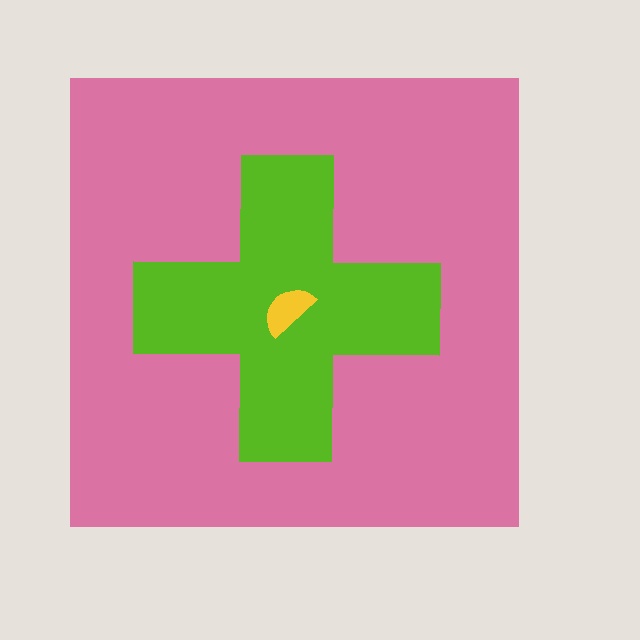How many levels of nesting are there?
3.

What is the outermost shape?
The pink square.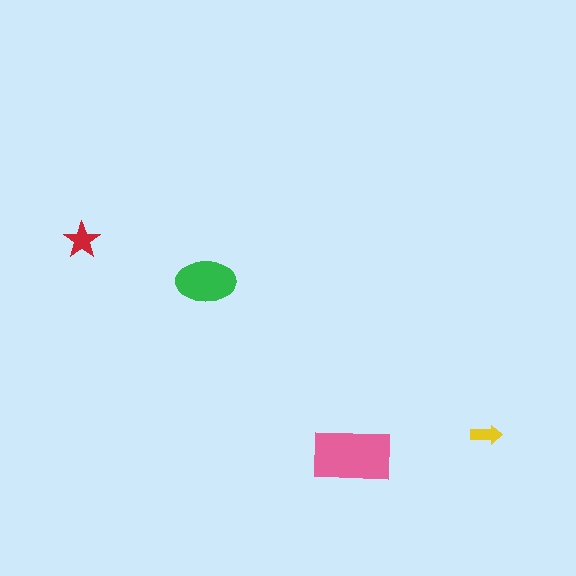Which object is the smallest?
The yellow arrow.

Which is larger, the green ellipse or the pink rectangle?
The pink rectangle.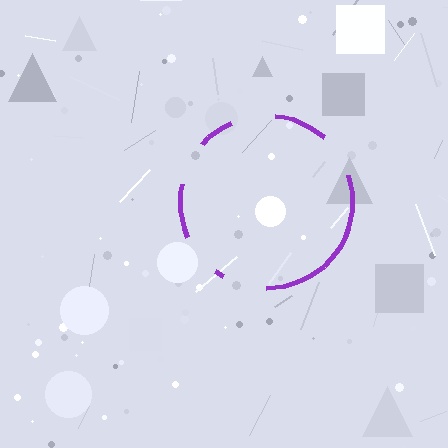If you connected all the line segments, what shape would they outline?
They would outline a circle.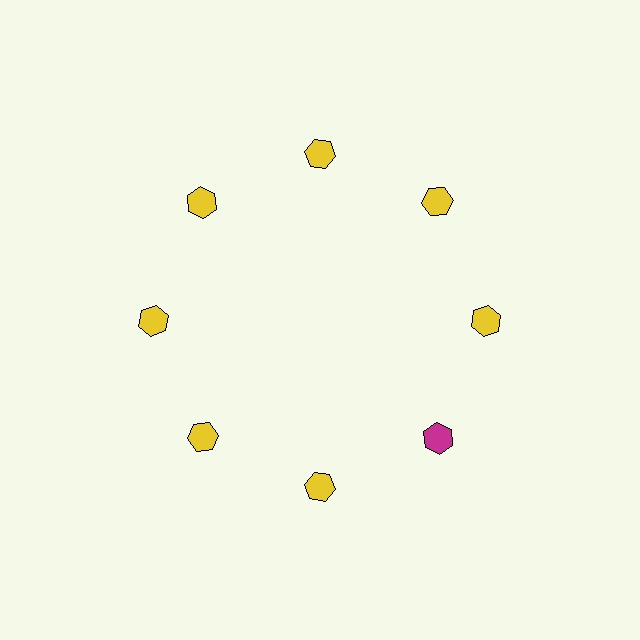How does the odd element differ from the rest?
It has a different color: magenta instead of yellow.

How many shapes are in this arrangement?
There are 8 shapes arranged in a ring pattern.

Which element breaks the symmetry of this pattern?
The magenta hexagon at roughly the 4 o'clock position breaks the symmetry. All other shapes are yellow hexagons.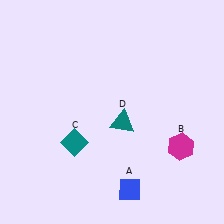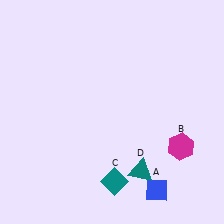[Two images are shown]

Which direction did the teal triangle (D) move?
The teal triangle (D) moved down.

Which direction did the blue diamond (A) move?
The blue diamond (A) moved right.